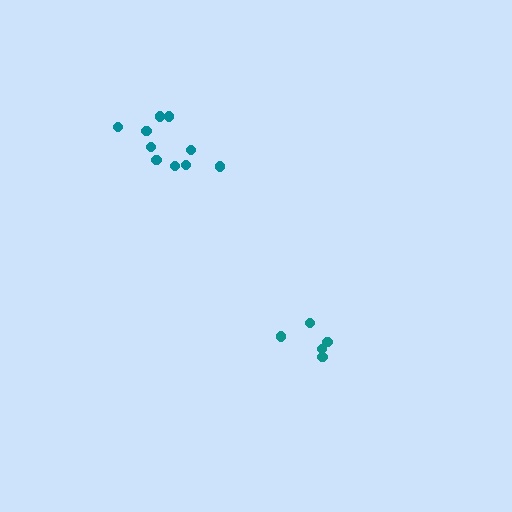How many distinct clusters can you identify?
There are 2 distinct clusters.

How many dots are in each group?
Group 1: 10 dots, Group 2: 5 dots (15 total).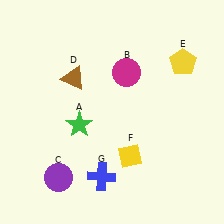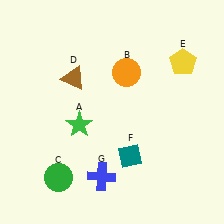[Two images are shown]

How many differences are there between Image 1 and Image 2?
There are 3 differences between the two images.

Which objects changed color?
B changed from magenta to orange. C changed from purple to green. F changed from yellow to teal.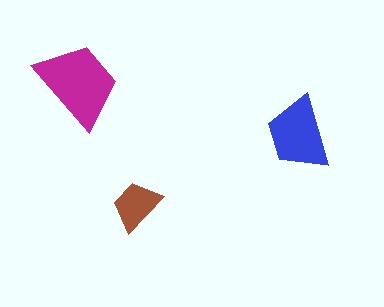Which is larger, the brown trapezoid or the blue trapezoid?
The blue one.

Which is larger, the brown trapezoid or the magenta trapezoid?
The magenta one.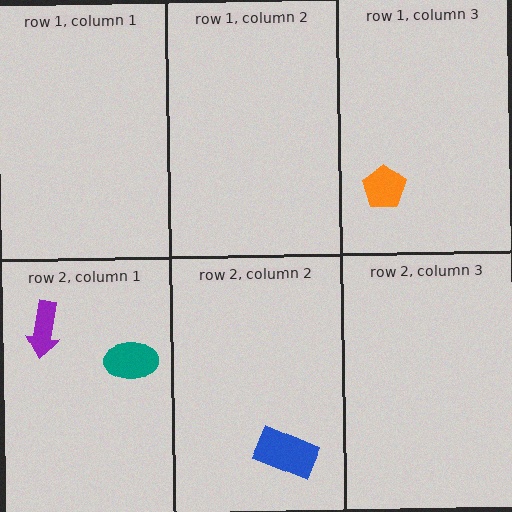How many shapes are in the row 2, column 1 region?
2.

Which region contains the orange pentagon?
The row 1, column 3 region.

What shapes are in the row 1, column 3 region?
The orange pentagon.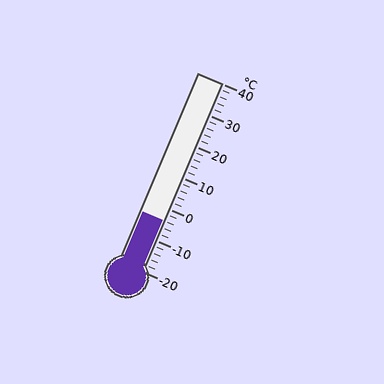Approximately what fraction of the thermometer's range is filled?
The thermometer is filled to approximately 25% of its range.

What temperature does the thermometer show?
The thermometer shows approximately -4°C.